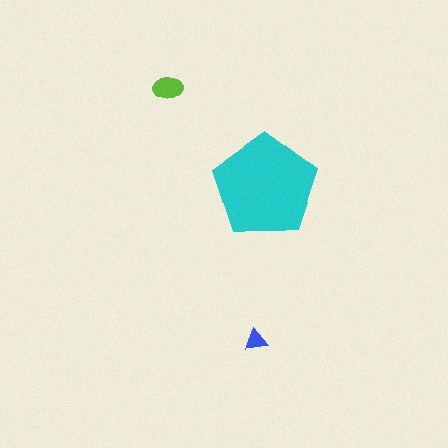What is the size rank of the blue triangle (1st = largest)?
3rd.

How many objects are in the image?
There are 3 objects in the image.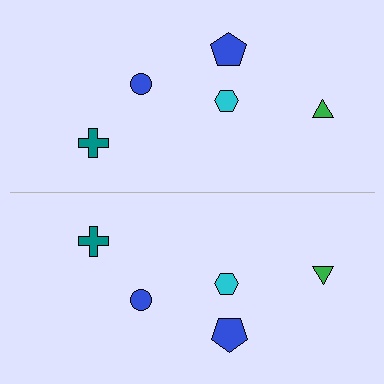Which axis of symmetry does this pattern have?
The pattern has a horizontal axis of symmetry running through the center of the image.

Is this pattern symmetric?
Yes, this pattern has bilateral (reflection) symmetry.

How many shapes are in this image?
There are 10 shapes in this image.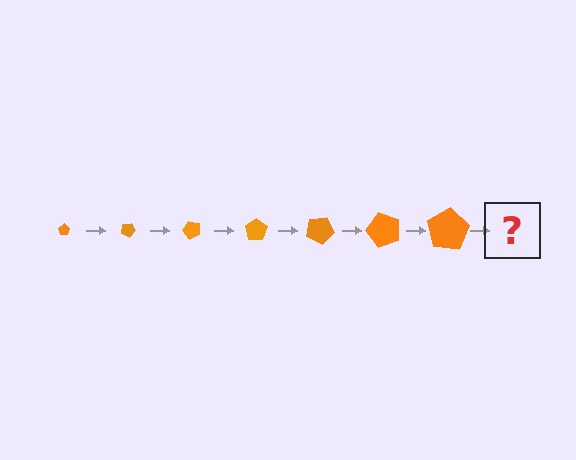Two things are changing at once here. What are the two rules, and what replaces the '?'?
The two rules are that the pentagon grows larger each step and it rotates 25 degrees each step. The '?' should be a pentagon, larger than the previous one and rotated 175 degrees from the start.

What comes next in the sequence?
The next element should be a pentagon, larger than the previous one and rotated 175 degrees from the start.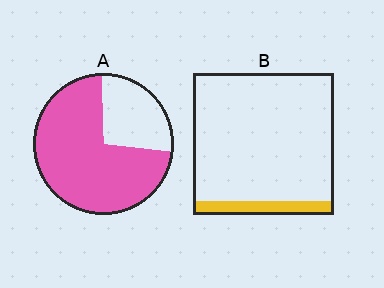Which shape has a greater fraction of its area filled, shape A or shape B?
Shape A.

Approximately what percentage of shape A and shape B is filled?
A is approximately 75% and B is approximately 10%.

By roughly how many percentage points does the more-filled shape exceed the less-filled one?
By roughly 65 percentage points (A over B).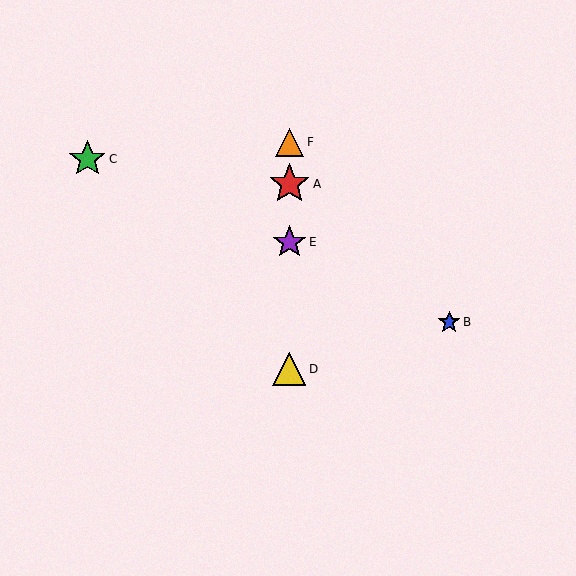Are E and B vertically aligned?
No, E is at x≈289 and B is at x≈449.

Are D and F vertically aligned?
Yes, both are at x≈289.